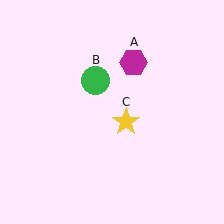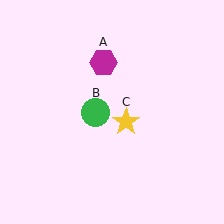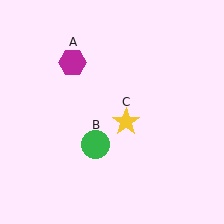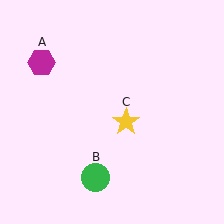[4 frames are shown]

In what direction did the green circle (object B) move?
The green circle (object B) moved down.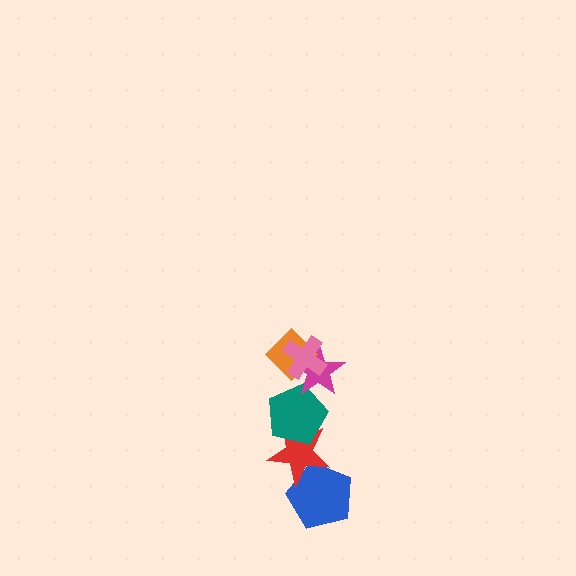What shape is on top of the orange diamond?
The pink cross is on top of the orange diamond.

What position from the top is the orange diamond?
The orange diamond is 2nd from the top.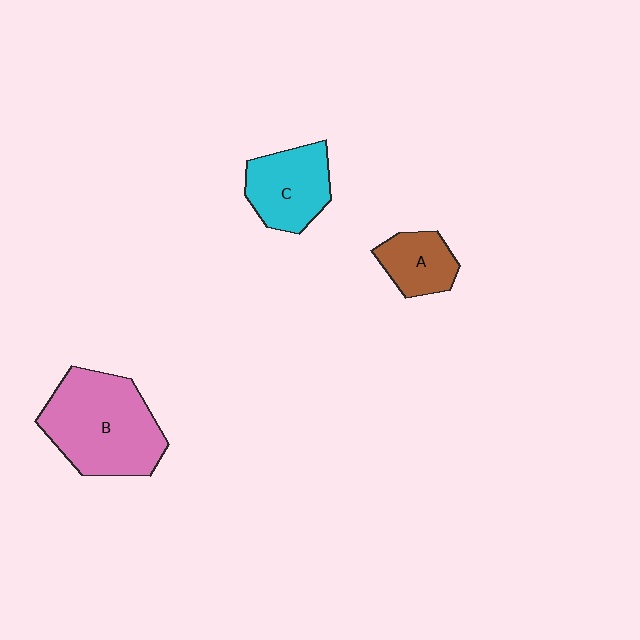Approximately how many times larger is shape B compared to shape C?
Approximately 1.7 times.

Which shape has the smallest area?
Shape A (brown).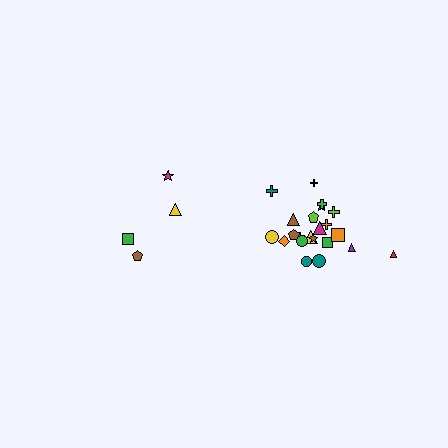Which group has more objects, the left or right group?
The right group.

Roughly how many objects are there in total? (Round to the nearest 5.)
Roughly 25 objects in total.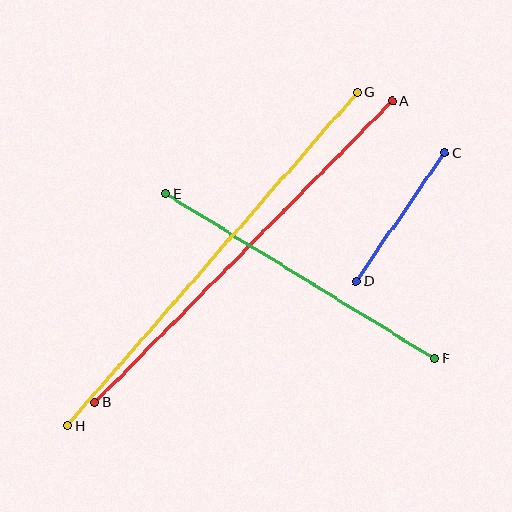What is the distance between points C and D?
The distance is approximately 156 pixels.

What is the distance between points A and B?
The distance is approximately 424 pixels.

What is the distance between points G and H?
The distance is approximately 442 pixels.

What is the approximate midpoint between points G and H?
The midpoint is at approximately (213, 259) pixels.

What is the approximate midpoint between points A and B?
The midpoint is at approximately (244, 251) pixels.